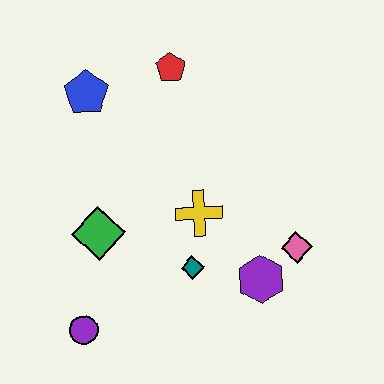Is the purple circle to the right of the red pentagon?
No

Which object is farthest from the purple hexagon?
The blue pentagon is farthest from the purple hexagon.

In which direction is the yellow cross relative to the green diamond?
The yellow cross is to the right of the green diamond.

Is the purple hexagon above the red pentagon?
No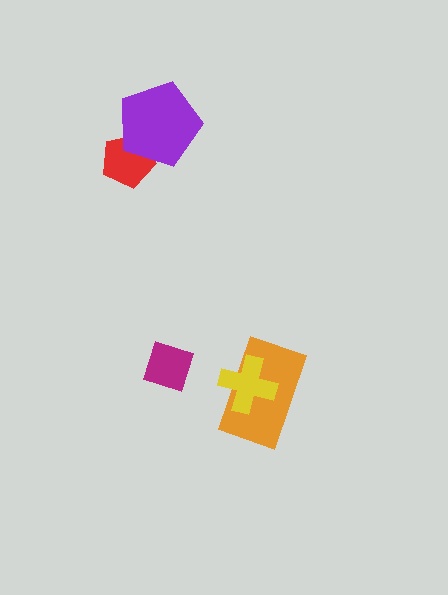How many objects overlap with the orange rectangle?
1 object overlaps with the orange rectangle.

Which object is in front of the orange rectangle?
The yellow cross is in front of the orange rectangle.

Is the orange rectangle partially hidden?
Yes, it is partially covered by another shape.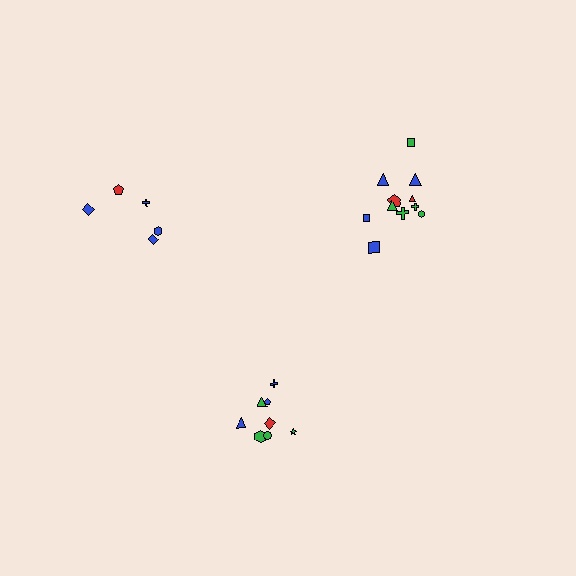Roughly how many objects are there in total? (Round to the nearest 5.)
Roughly 25 objects in total.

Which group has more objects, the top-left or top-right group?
The top-right group.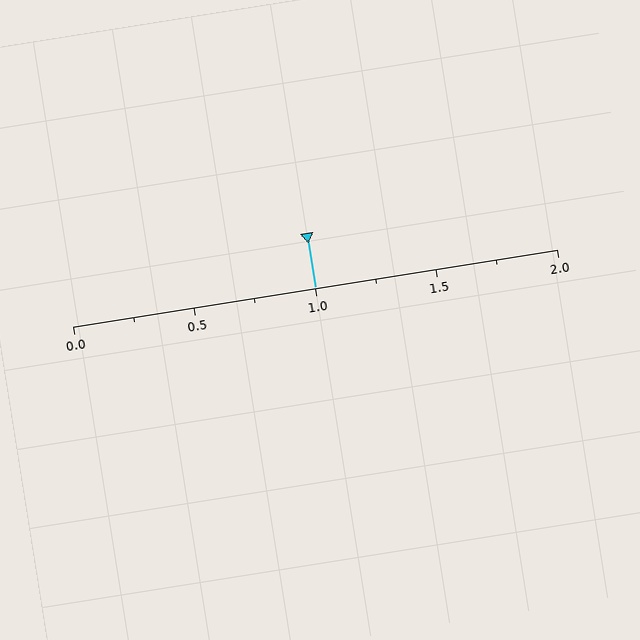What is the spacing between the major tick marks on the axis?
The major ticks are spaced 0.5 apart.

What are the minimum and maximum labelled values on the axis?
The axis runs from 0.0 to 2.0.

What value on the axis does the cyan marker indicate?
The marker indicates approximately 1.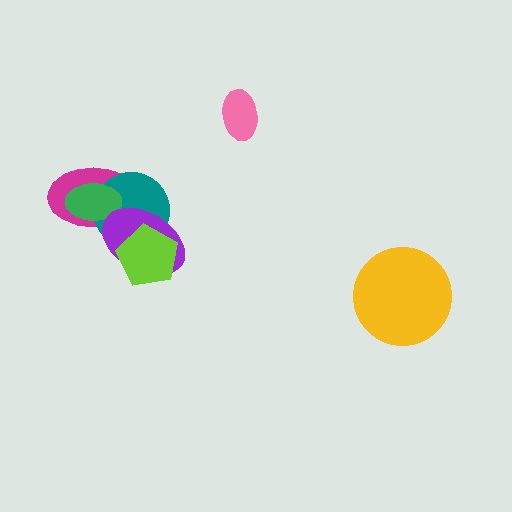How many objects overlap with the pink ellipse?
0 objects overlap with the pink ellipse.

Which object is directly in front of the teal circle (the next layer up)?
The green ellipse is directly in front of the teal circle.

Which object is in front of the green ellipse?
The purple ellipse is in front of the green ellipse.